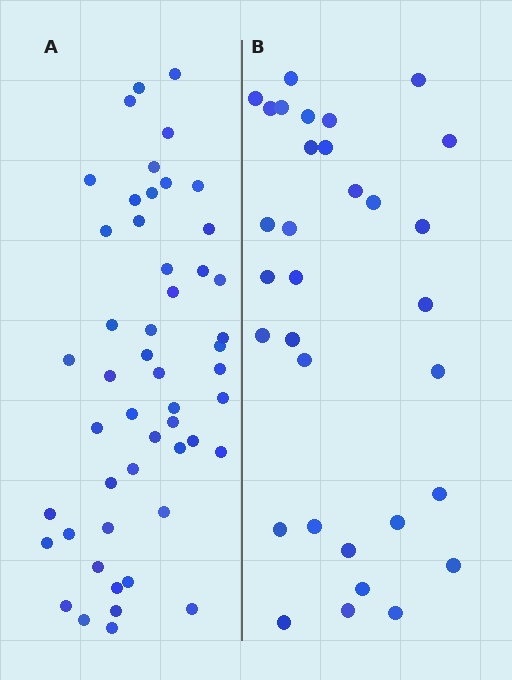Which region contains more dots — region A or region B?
Region A (the left region) has more dots.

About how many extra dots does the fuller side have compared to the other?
Region A has approximately 20 more dots than region B.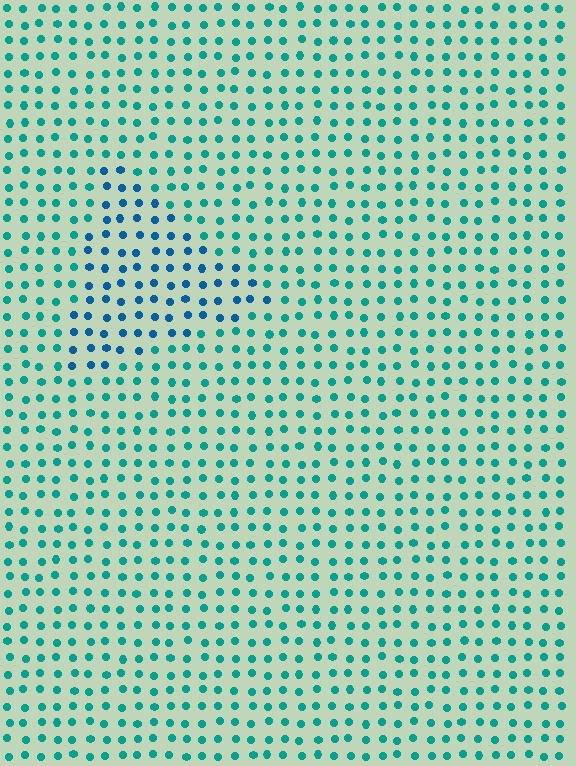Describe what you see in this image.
The image is filled with small teal elements in a uniform arrangement. A triangle-shaped region is visible where the elements are tinted to a slightly different hue, forming a subtle color boundary.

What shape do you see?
I see a triangle.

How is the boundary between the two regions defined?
The boundary is defined purely by a slight shift in hue (about 32 degrees). Spacing, size, and orientation are identical on both sides.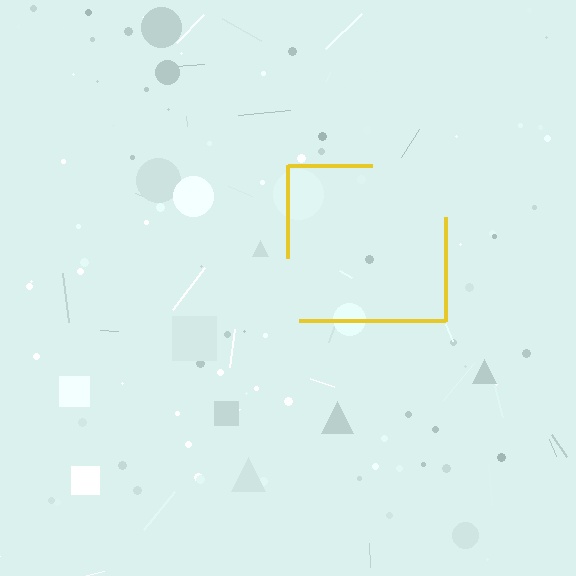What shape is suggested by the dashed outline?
The dashed outline suggests a square.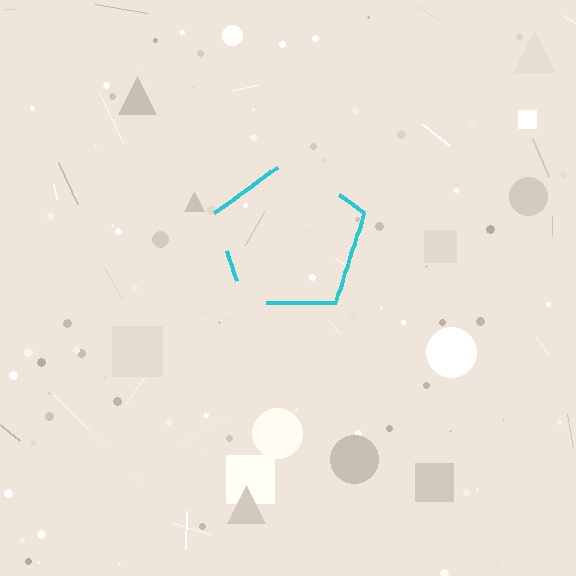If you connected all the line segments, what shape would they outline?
They would outline a pentagon.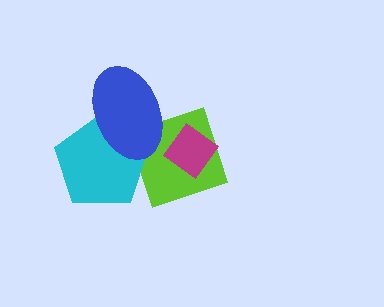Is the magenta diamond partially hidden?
No, no other shape covers it.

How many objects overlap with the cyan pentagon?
2 objects overlap with the cyan pentagon.